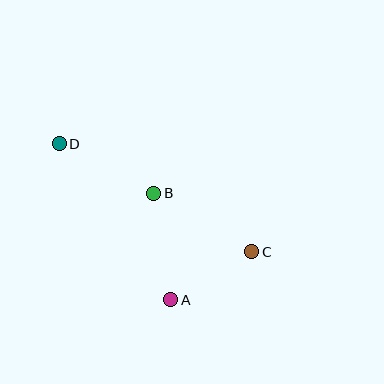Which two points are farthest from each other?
Points C and D are farthest from each other.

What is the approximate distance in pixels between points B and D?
The distance between B and D is approximately 107 pixels.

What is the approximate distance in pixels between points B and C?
The distance between B and C is approximately 114 pixels.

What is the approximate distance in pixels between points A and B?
The distance between A and B is approximately 107 pixels.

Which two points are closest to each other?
Points A and C are closest to each other.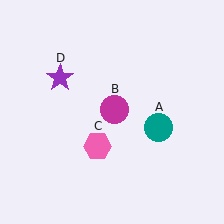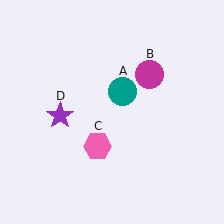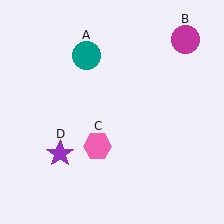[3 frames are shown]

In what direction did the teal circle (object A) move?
The teal circle (object A) moved up and to the left.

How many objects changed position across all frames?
3 objects changed position: teal circle (object A), magenta circle (object B), purple star (object D).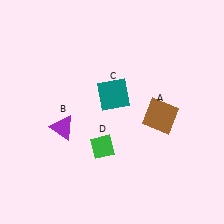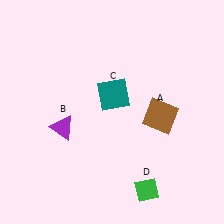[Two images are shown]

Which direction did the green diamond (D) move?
The green diamond (D) moved right.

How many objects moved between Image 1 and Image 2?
1 object moved between the two images.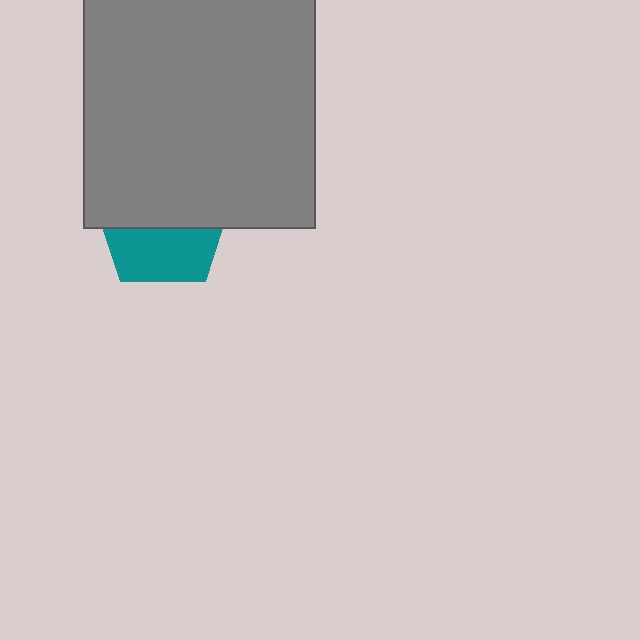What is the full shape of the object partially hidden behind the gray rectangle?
The partially hidden object is a teal pentagon.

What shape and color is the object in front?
The object in front is a gray rectangle.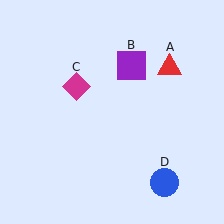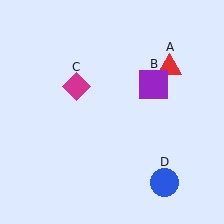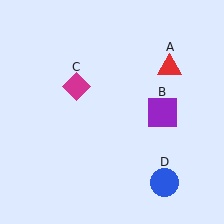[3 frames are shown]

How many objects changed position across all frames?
1 object changed position: purple square (object B).